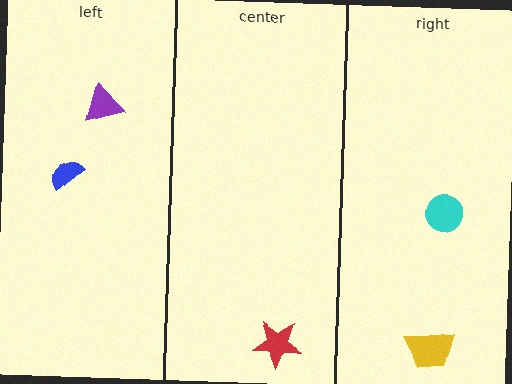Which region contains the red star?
The center region.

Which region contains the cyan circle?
The right region.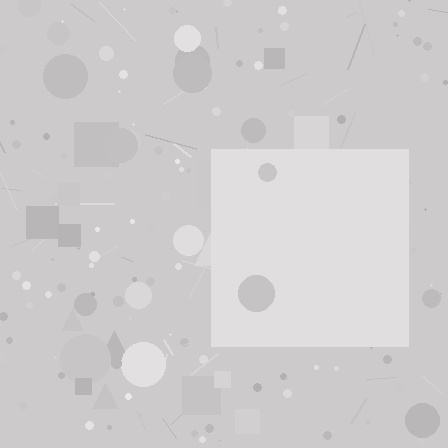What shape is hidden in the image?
A square is hidden in the image.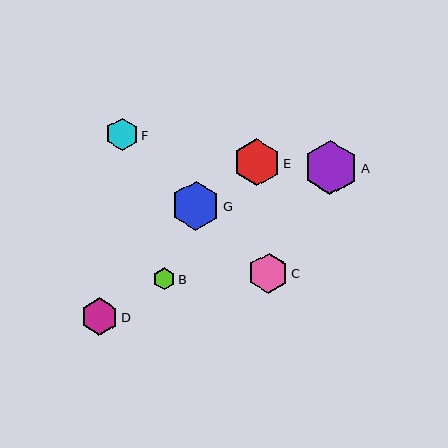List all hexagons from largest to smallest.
From largest to smallest: A, G, E, C, D, F, B.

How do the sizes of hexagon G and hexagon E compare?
Hexagon G and hexagon E are approximately the same size.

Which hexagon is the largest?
Hexagon A is the largest with a size of approximately 53 pixels.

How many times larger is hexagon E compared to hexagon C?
Hexagon E is approximately 1.2 times the size of hexagon C.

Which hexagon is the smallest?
Hexagon B is the smallest with a size of approximately 22 pixels.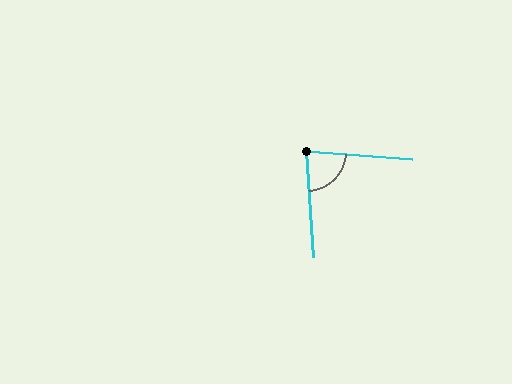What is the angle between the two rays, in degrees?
Approximately 82 degrees.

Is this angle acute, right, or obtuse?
It is acute.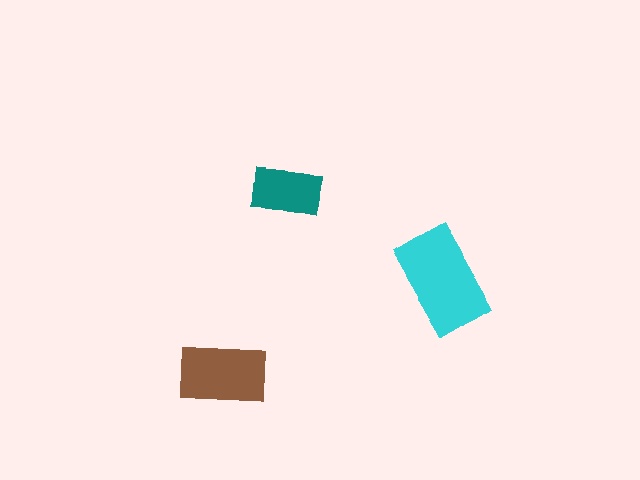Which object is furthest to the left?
The brown rectangle is leftmost.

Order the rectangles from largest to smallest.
the cyan one, the brown one, the teal one.